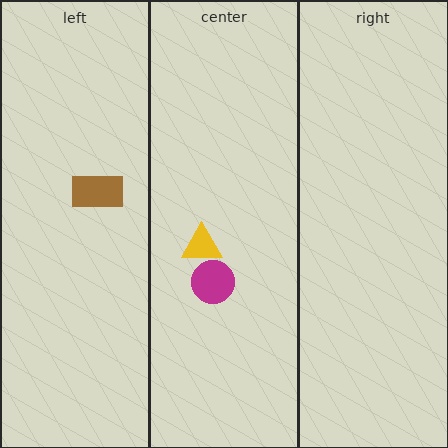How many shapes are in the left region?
1.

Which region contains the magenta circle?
The center region.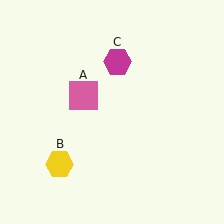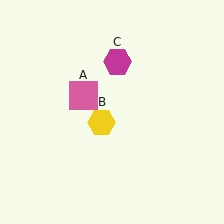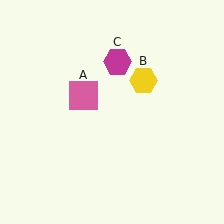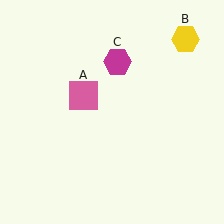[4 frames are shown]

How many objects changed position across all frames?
1 object changed position: yellow hexagon (object B).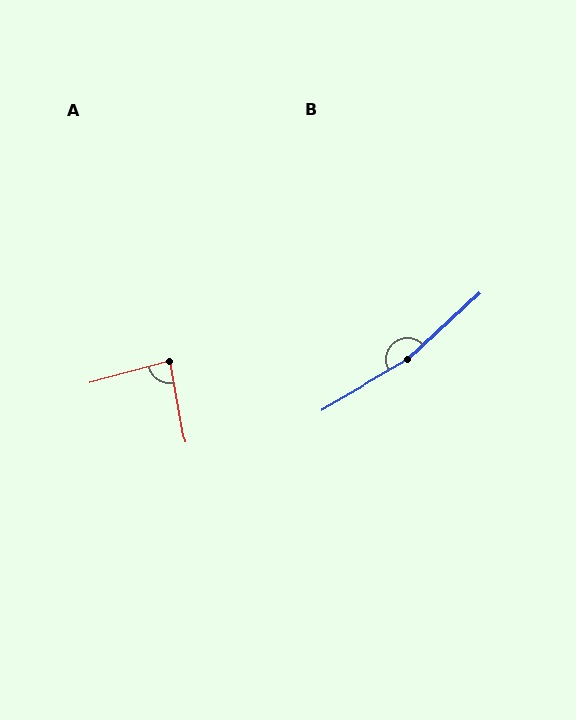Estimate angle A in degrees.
Approximately 85 degrees.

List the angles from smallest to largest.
A (85°), B (168°).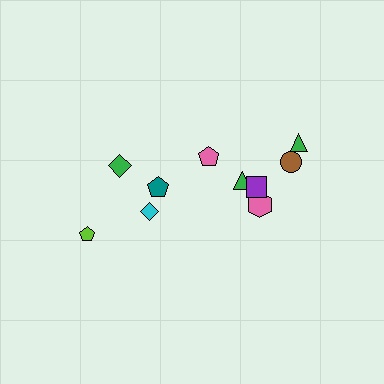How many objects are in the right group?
There are 6 objects.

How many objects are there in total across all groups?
There are 10 objects.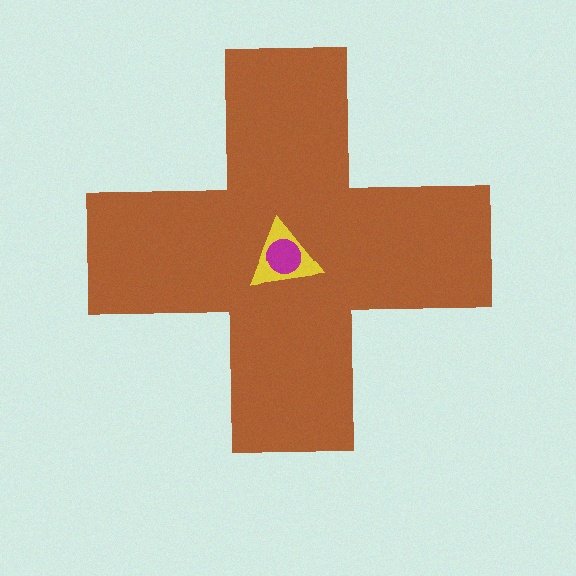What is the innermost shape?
The magenta circle.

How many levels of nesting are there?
3.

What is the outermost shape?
The brown cross.